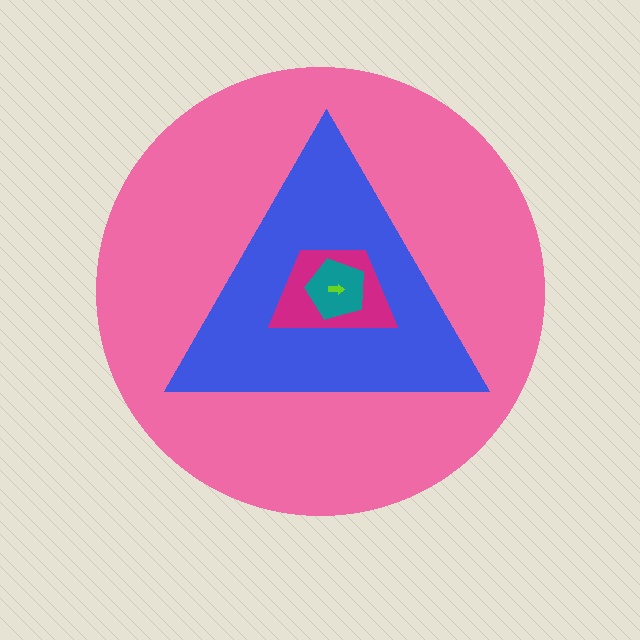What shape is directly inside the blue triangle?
The magenta trapezoid.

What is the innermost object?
The lime arrow.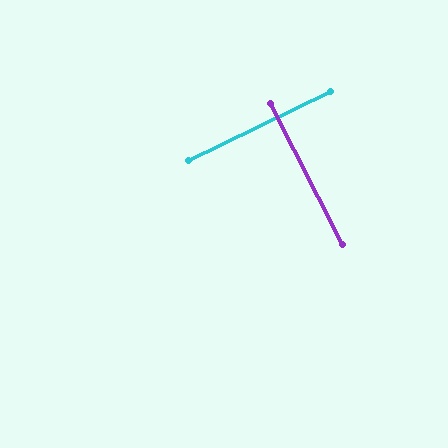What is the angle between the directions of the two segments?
Approximately 89 degrees.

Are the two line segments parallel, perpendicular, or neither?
Perpendicular — they meet at approximately 89°.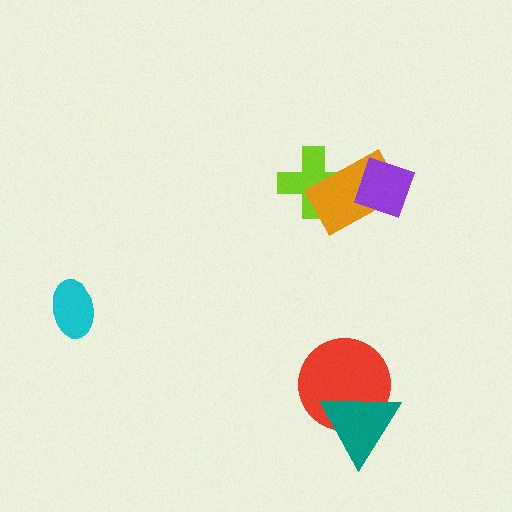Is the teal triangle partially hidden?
No, no other shape covers it.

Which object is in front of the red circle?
The teal triangle is in front of the red circle.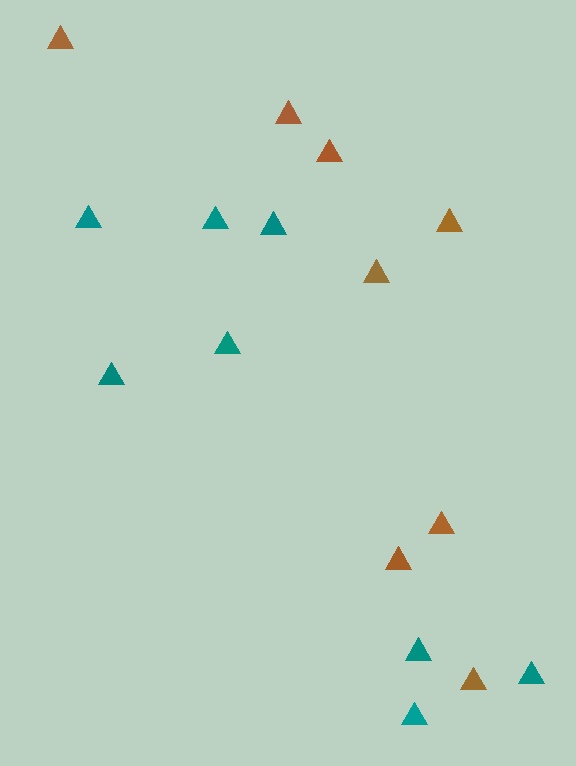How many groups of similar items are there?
There are 2 groups: one group of teal triangles (8) and one group of brown triangles (8).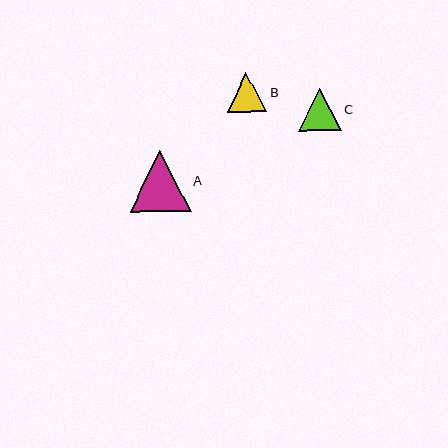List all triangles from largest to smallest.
From largest to smallest: A, C, B.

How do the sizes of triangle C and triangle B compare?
Triangle C and triangle B are approximately the same size.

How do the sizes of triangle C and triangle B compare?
Triangle C and triangle B are approximately the same size.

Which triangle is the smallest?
Triangle B is the smallest with a size of approximately 40 pixels.